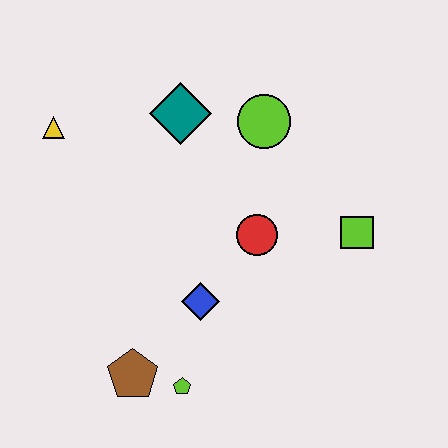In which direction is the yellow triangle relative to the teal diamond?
The yellow triangle is to the left of the teal diamond.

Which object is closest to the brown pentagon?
The lime pentagon is closest to the brown pentagon.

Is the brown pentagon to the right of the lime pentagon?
No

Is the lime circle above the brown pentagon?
Yes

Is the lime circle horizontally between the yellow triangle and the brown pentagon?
No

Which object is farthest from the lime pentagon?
The yellow triangle is farthest from the lime pentagon.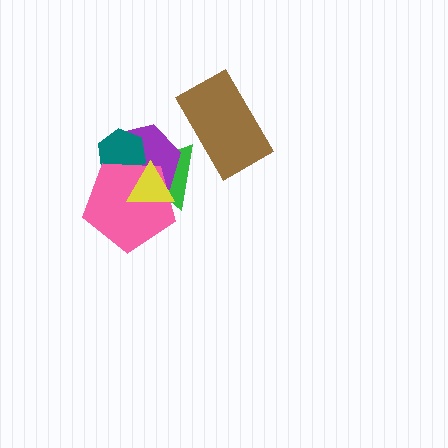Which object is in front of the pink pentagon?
The yellow triangle is in front of the pink pentagon.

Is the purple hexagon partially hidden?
Yes, it is partially covered by another shape.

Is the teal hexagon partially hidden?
Yes, it is partially covered by another shape.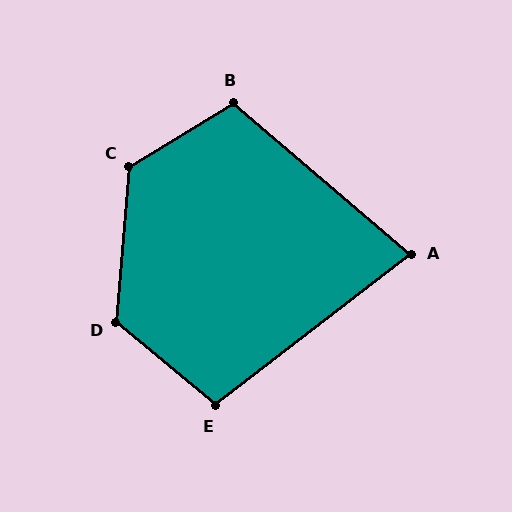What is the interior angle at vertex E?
Approximately 102 degrees (obtuse).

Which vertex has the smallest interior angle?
A, at approximately 78 degrees.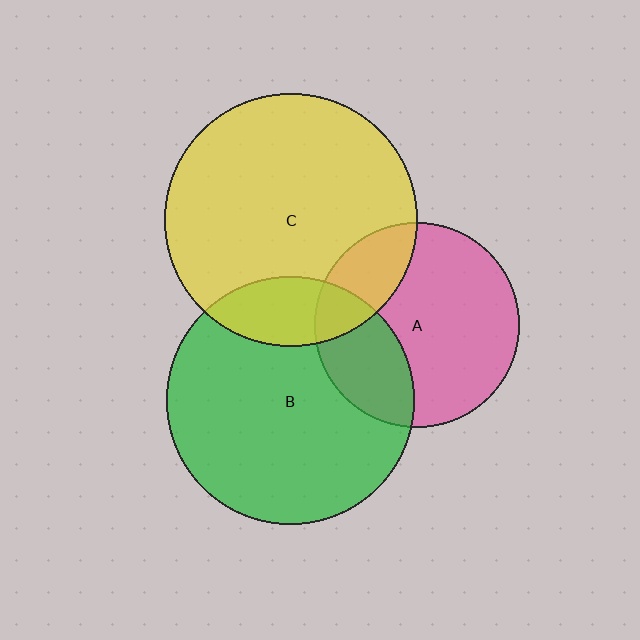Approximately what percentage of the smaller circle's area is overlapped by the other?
Approximately 30%.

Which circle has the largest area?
Circle C (yellow).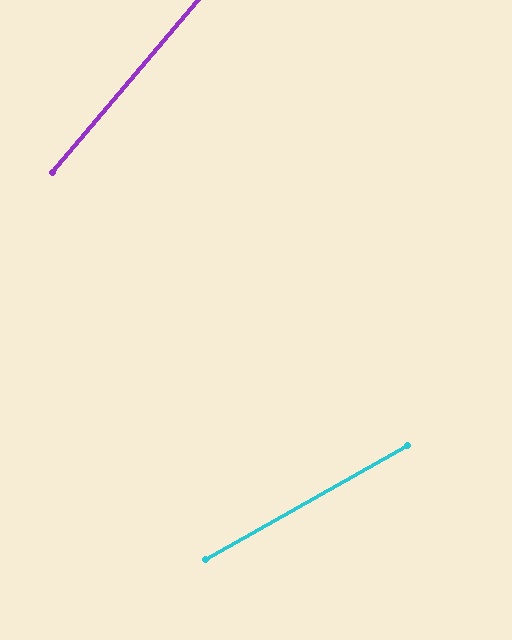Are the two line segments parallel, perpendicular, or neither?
Neither parallel nor perpendicular — they differ by about 20°.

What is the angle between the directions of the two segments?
Approximately 20 degrees.